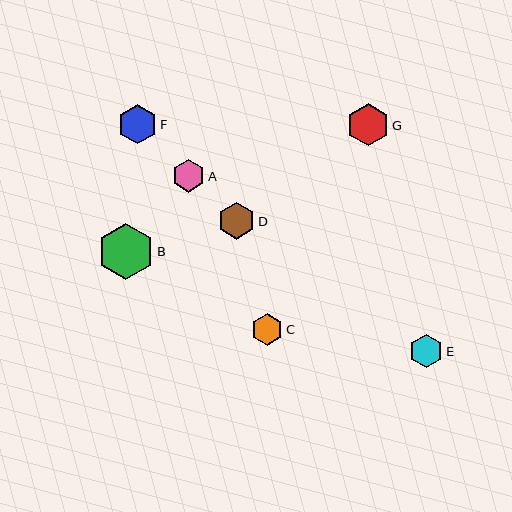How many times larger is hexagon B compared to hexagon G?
Hexagon B is approximately 1.3 times the size of hexagon G.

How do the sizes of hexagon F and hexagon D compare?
Hexagon F and hexagon D are approximately the same size.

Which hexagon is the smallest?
Hexagon C is the smallest with a size of approximately 32 pixels.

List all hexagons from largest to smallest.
From largest to smallest: B, G, F, D, E, A, C.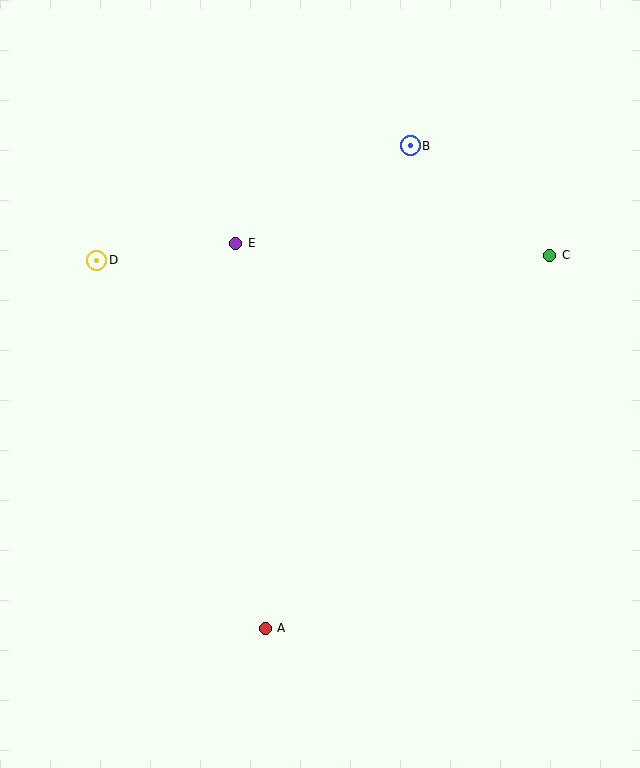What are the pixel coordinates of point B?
Point B is at (410, 146).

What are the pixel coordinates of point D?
Point D is at (97, 260).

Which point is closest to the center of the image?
Point E at (236, 243) is closest to the center.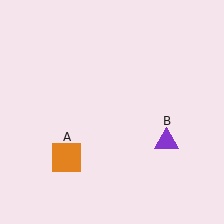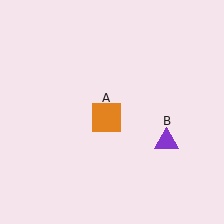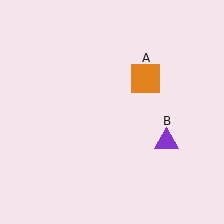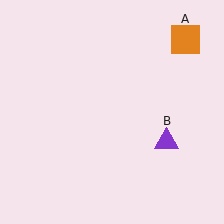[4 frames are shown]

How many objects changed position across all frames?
1 object changed position: orange square (object A).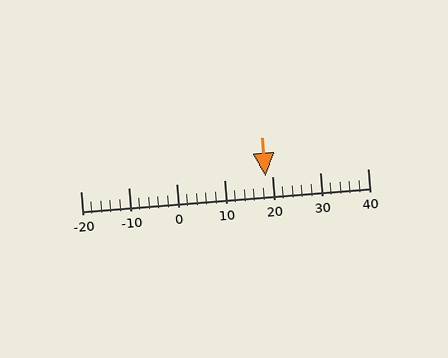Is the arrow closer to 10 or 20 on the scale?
The arrow is closer to 20.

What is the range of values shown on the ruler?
The ruler shows values from -20 to 40.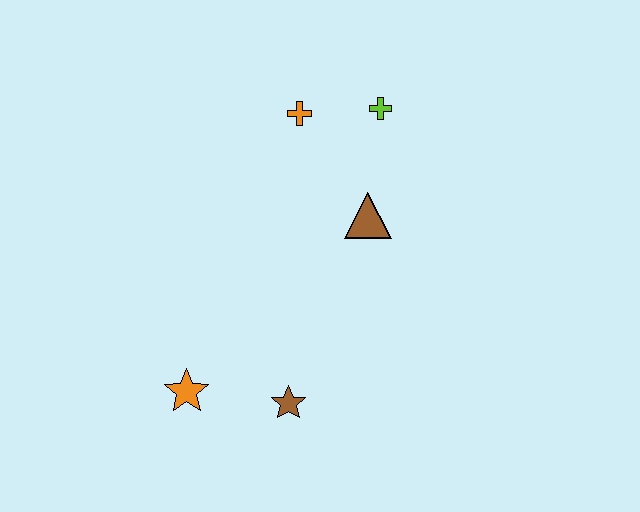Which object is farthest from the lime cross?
The orange star is farthest from the lime cross.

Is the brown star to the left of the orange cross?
Yes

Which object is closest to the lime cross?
The orange cross is closest to the lime cross.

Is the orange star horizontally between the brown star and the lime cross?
No